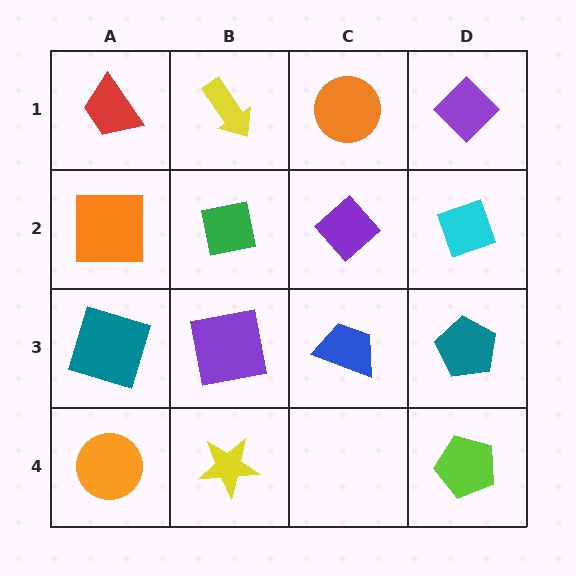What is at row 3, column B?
A purple square.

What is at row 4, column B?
A yellow star.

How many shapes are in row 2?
4 shapes.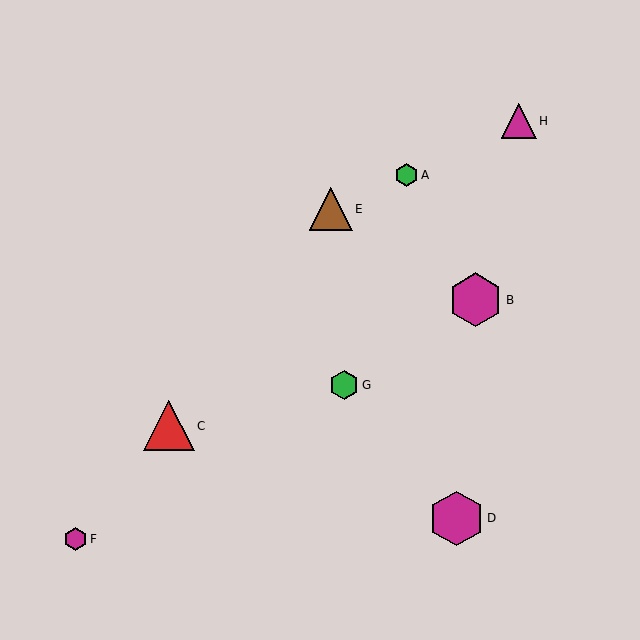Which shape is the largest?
The magenta hexagon (labeled D) is the largest.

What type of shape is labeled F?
Shape F is a magenta hexagon.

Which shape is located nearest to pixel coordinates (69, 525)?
The magenta hexagon (labeled F) at (76, 539) is nearest to that location.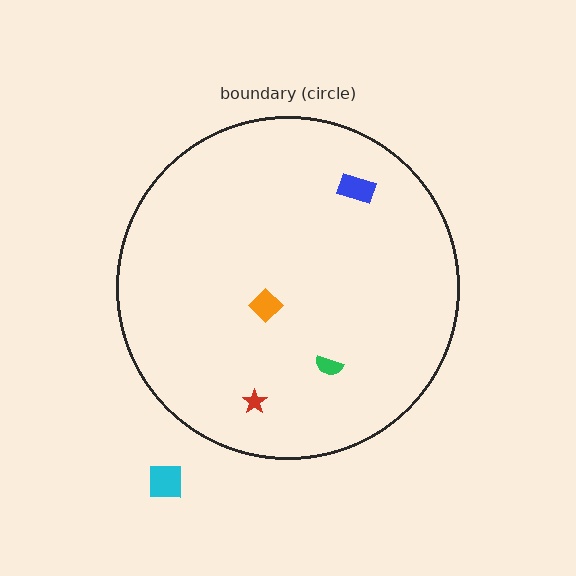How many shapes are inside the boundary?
4 inside, 1 outside.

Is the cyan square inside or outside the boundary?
Outside.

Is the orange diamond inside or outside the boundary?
Inside.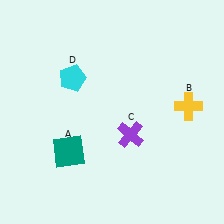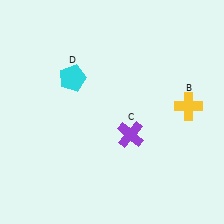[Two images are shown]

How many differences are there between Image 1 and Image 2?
There is 1 difference between the two images.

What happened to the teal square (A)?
The teal square (A) was removed in Image 2. It was in the bottom-left area of Image 1.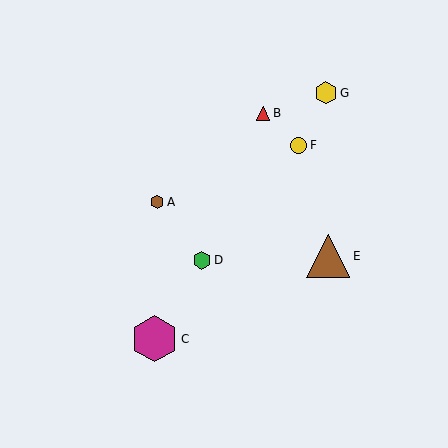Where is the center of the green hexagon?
The center of the green hexagon is at (202, 260).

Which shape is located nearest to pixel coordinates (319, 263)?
The brown triangle (labeled E) at (328, 256) is nearest to that location.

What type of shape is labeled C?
Shape C is a magenta hexagon.